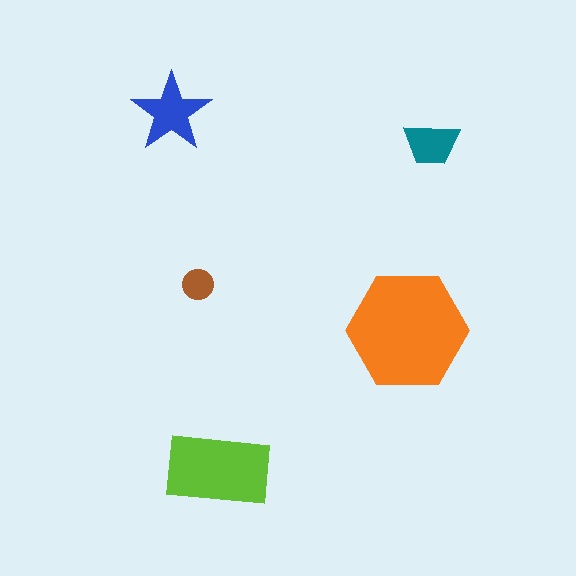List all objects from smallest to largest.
The brown circle, the teal trapezoid, the blue star, the lime rectangle, the orange hexagon.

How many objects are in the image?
There are 5 objects in the image.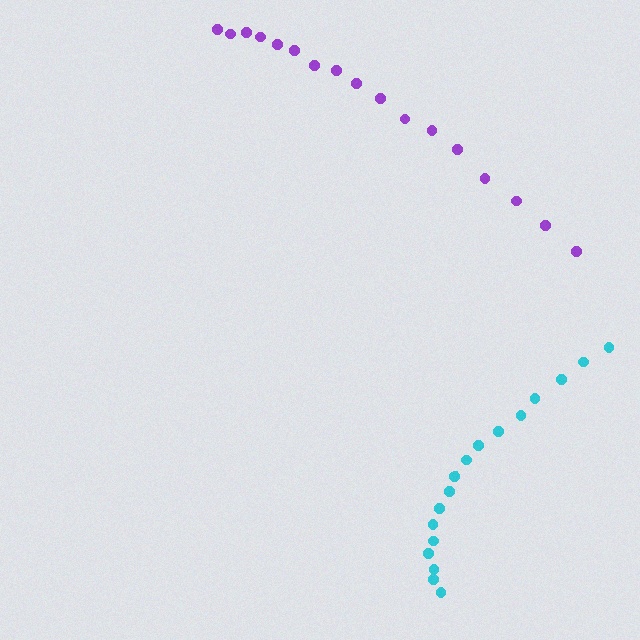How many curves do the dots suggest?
There are 2 distinct paths.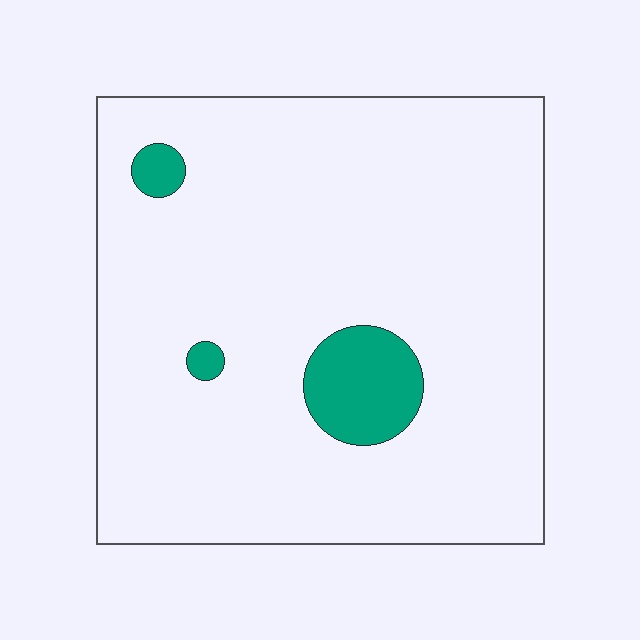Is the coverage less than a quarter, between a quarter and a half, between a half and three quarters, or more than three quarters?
Less than a quarter.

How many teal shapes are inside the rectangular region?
3.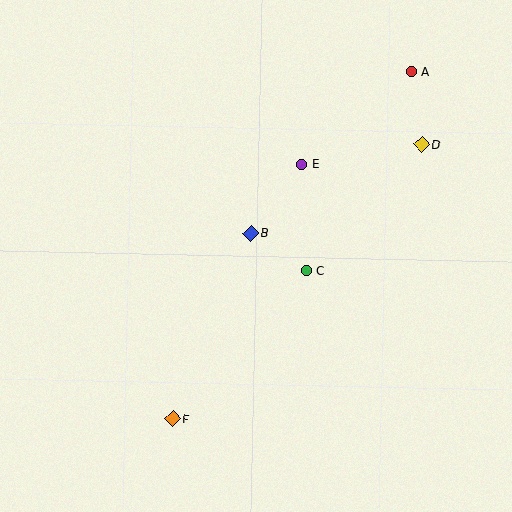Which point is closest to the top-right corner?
Point A is closest to the top-right corner.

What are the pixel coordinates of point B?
Point B is at (251, 233).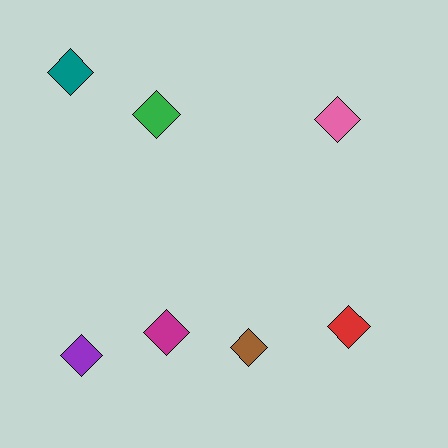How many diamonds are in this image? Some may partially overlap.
There are 7 diamonds.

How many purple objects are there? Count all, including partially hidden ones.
There is 1 purple object.